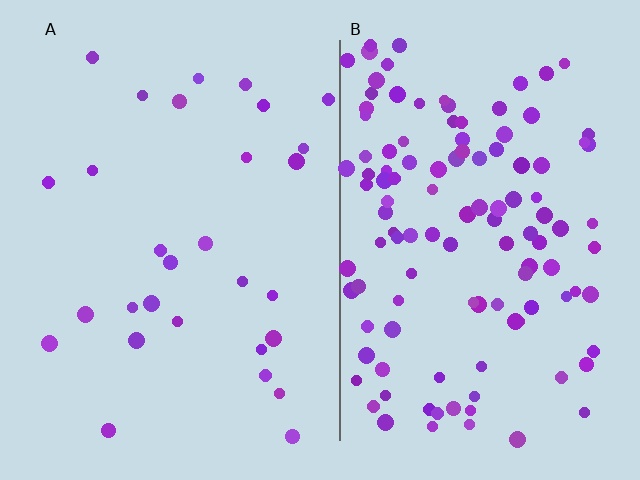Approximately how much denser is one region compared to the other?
Approximately 4.1× — region B over region A.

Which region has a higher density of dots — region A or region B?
B (the right).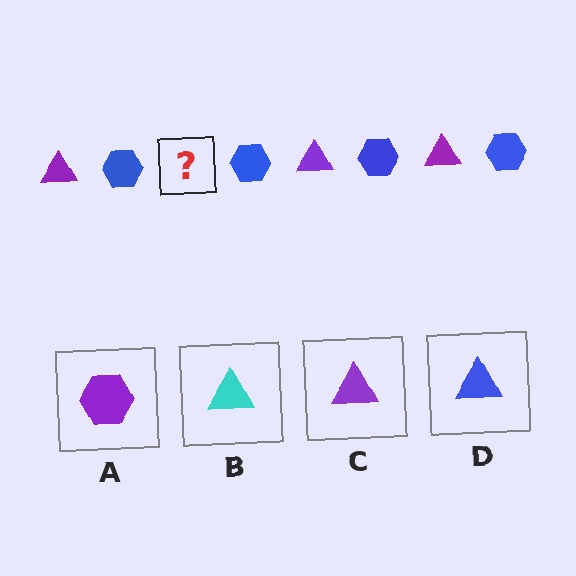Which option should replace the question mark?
Option C.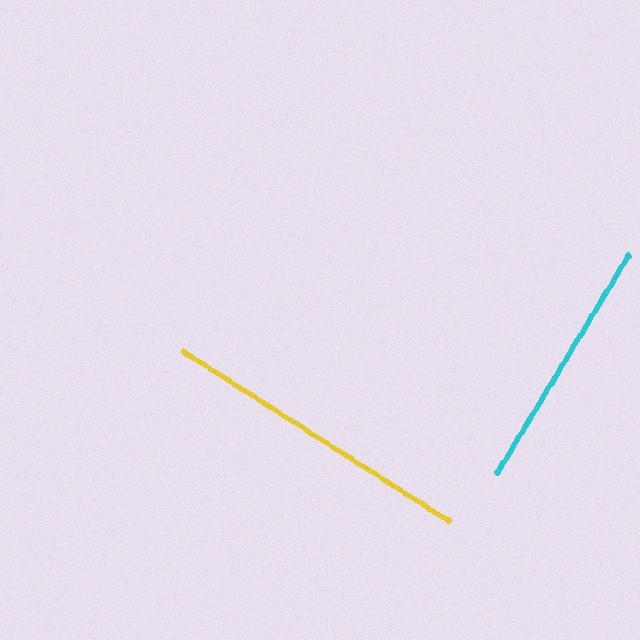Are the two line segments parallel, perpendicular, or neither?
Perpendicular — they meet at approximately 88°.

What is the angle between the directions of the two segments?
Approximately 88 degrees.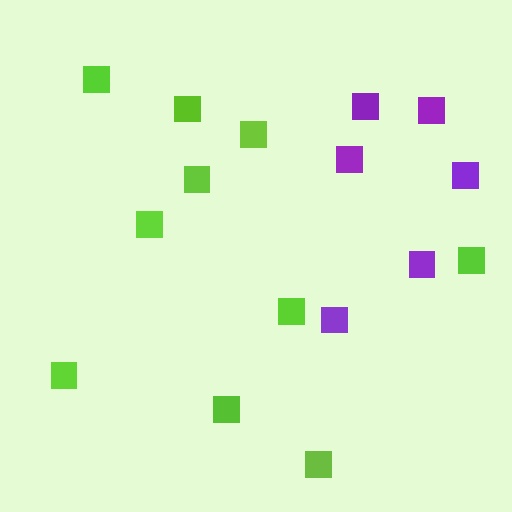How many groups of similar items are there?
There are 2 groups: one group of lime squares (10) and one group of purple squares (6).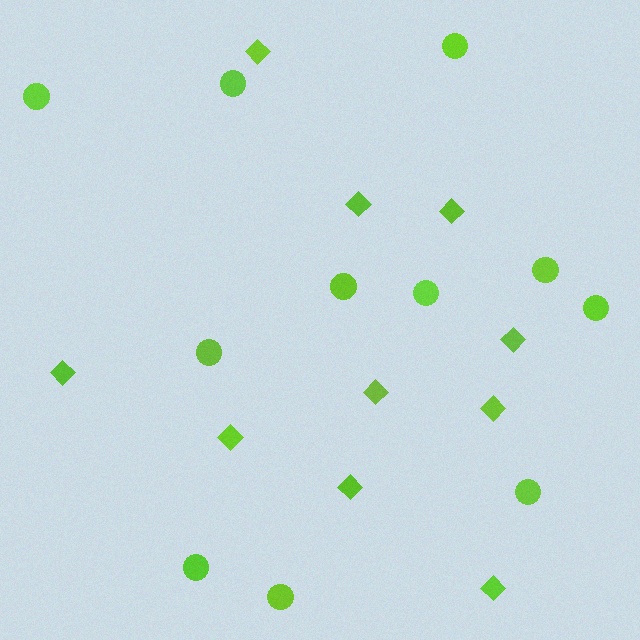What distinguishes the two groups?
There are 2 groups: one group of diamonds (10) and one group of circles (11).